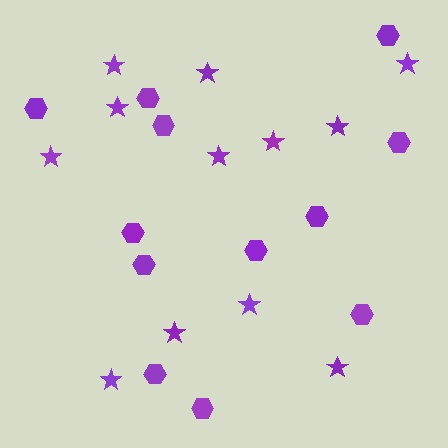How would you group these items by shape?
There are 2 groups: one group of hexagons (12) and one group of stars (12).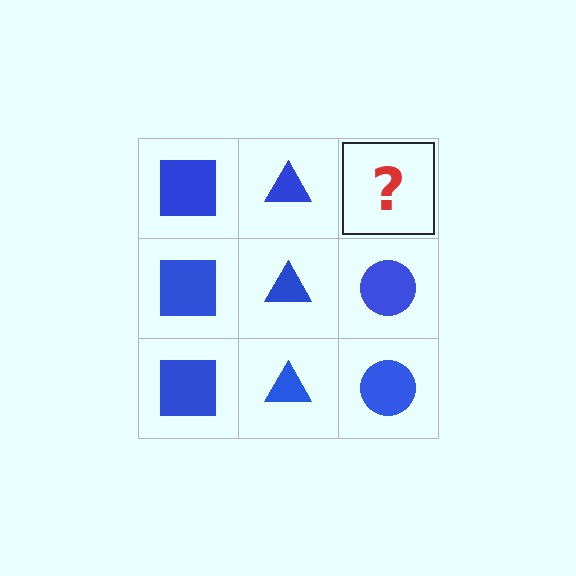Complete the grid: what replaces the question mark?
The question mark should be replaced with a blue circle.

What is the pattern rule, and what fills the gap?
The rule is that each column has a consistent shape. The gap should be filled with a blue circle.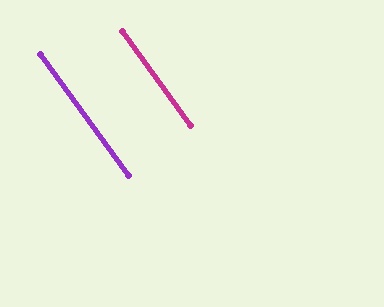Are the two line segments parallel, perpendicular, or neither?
Parallel — their directions differ by only 0.1°.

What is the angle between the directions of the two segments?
Approximately 0 degrees.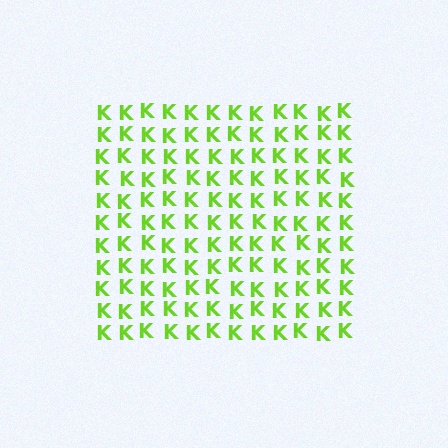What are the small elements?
The small elements are letter K's.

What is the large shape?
The large shape is a square.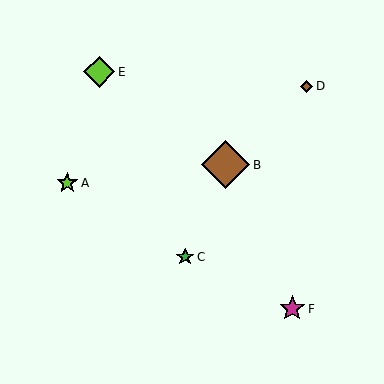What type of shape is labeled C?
Shape C is a green star.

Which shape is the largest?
The brown diamond (labeled B) is the largest.